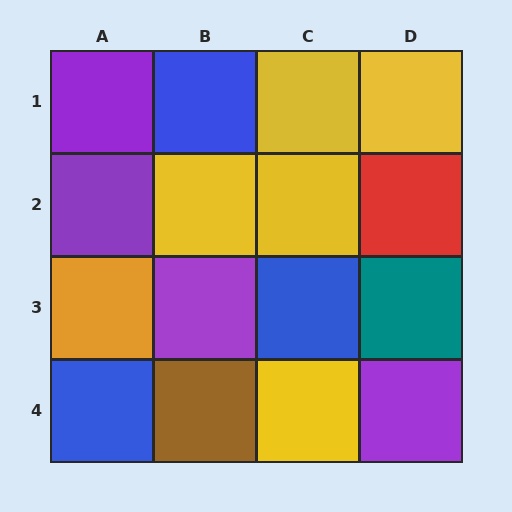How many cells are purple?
4 cells are purple.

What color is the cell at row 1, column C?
Yellow.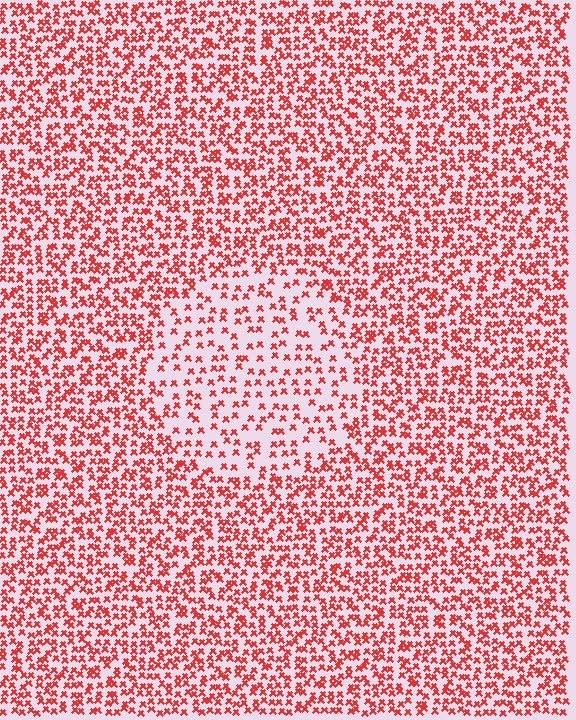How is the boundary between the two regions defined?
The boundary is defined by a change in element density (approximately 2.0x ratio). All elements are the same color, size, and shape.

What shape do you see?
I see a circle.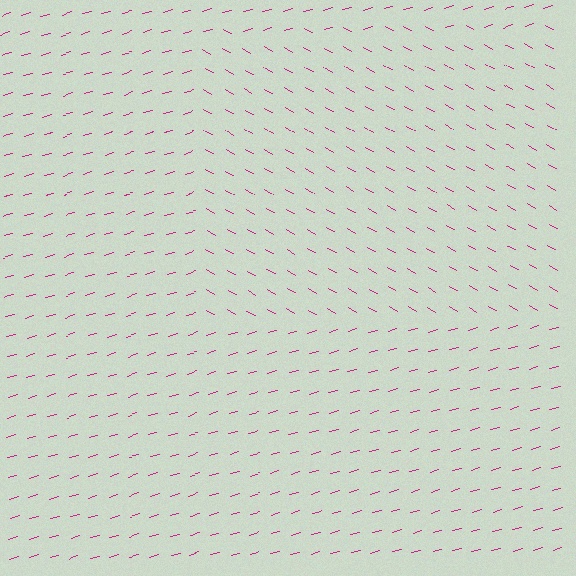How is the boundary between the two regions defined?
The boundary is defined purely by a change in line orientation (approximately 45 degrees difference). All lines are the same color and thickness.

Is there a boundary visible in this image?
Yes, there is a texture boundary formed by a change in line orientation.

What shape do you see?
I see a rectangle.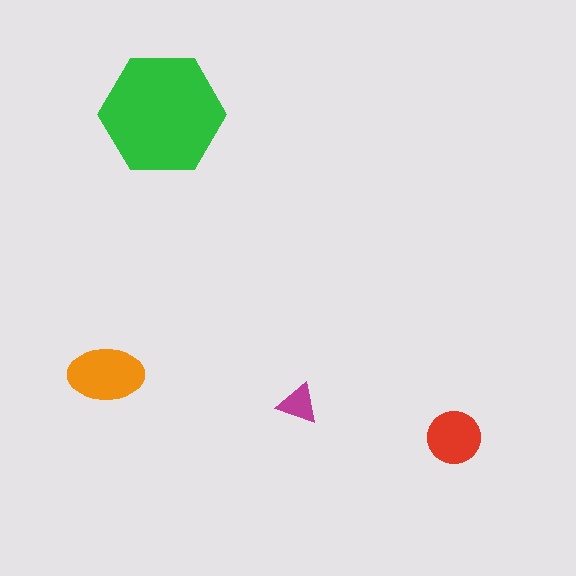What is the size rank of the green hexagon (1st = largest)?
1st.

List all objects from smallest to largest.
The magenta triangle, the red circle, the orange ellipse, the green hexagon.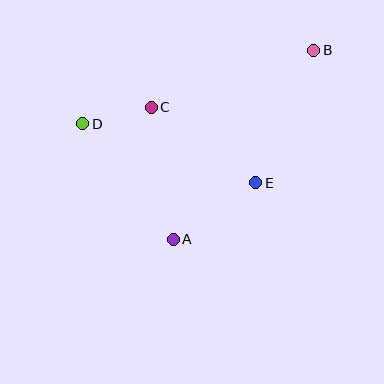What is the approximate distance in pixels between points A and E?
The distance between A and E is approximately 100 pixels.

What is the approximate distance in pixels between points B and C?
The distance between B and C is approximately 172 pixels.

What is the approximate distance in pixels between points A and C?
The distance between A and C is approximately 134 pixels.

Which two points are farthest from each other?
Points B and D are farthest from each other.